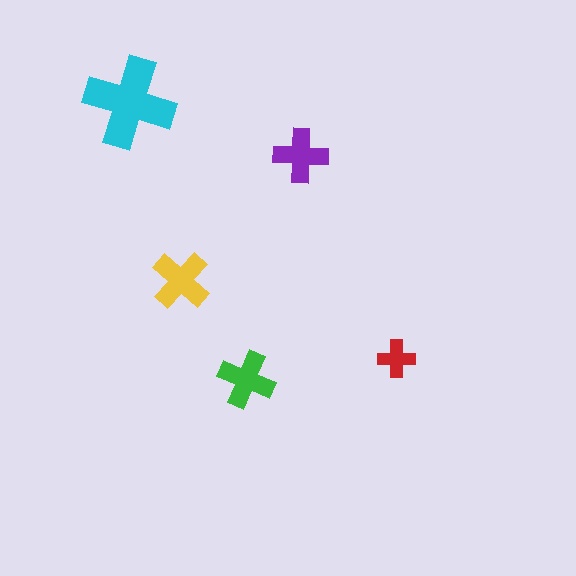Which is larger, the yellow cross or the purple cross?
The yellow one.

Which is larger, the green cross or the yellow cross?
The yellow one.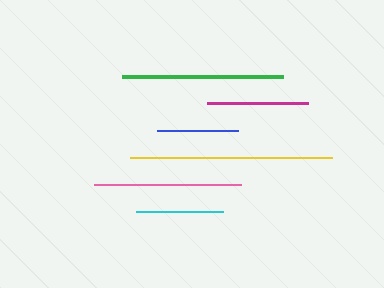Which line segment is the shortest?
The blue line is the shortest at approximately 80 pixels.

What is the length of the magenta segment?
The magenta segment is approximately 100 pixels long.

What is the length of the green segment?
The green segment is approximately 161 pixels long.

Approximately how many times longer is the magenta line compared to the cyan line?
The magenta line is approximately 1.2 times the length of the cyan line.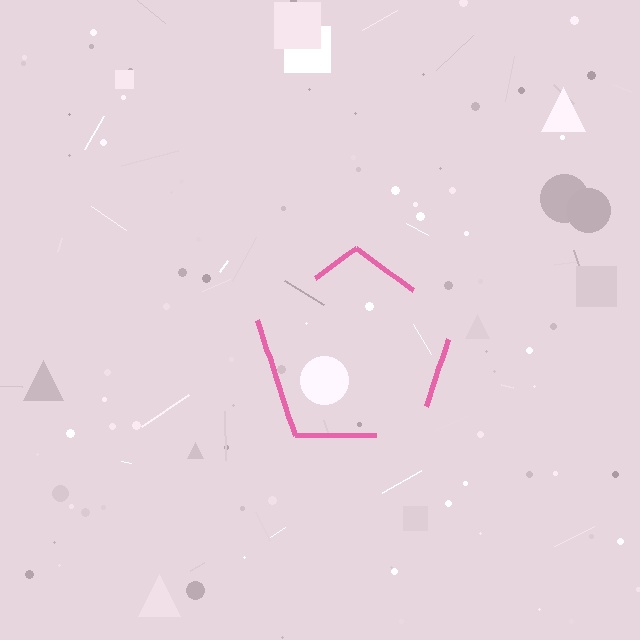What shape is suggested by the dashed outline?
The dashed outline suggests a pentagon.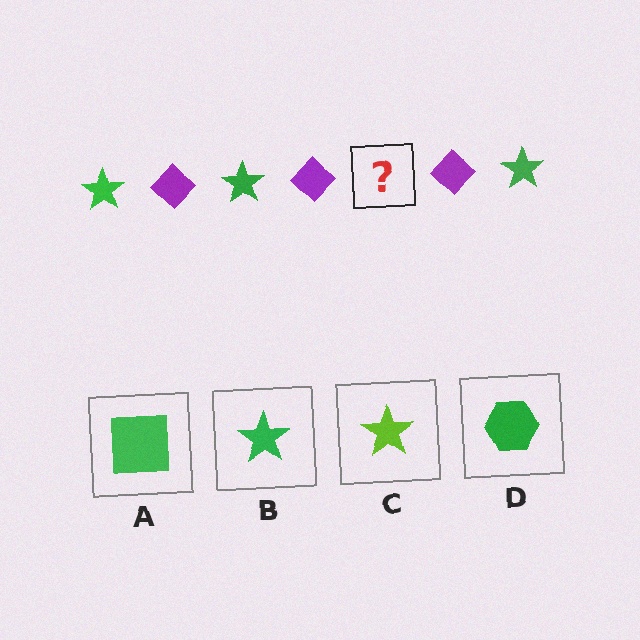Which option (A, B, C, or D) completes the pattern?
B.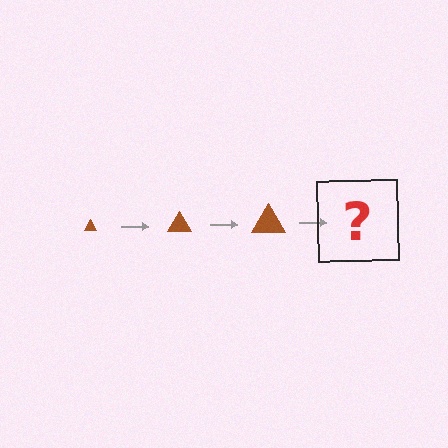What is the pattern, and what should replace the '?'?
The pattern is that the triangle gets progressively larger each step. The '?' should be a brown triangle, larger than the previous one.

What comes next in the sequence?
The next element should be a brown triangle, larger than the previous one.